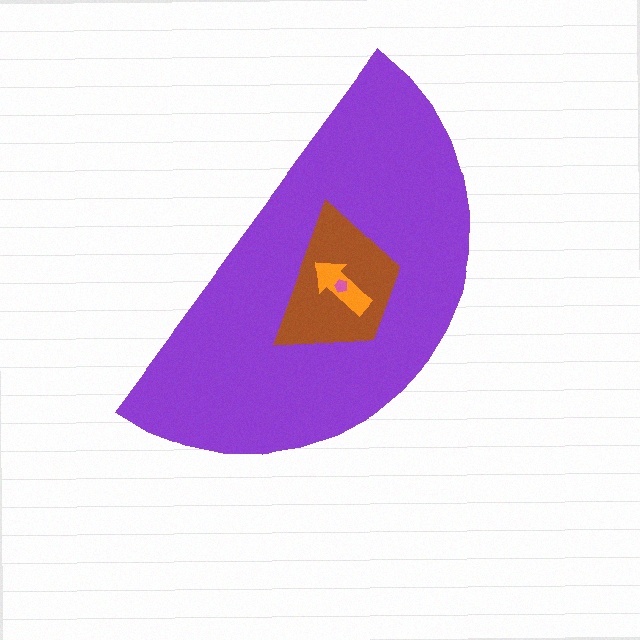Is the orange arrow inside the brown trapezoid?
Yes.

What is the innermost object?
The pink pentagon.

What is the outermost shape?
The purple semicircle.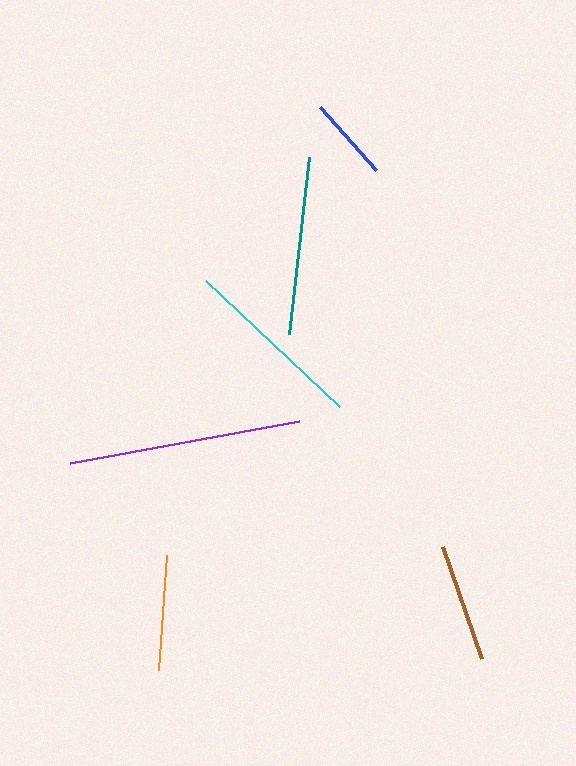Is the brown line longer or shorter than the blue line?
The brown line is longer than the blue line.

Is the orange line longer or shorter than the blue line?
The orange line is longer than the blue line.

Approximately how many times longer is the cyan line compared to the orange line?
The cyan line is approximately 1.6 times the length of the orange line.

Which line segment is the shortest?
The blue line is the shortest at approximately 84 pixels.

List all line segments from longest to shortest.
From longest to shortest: purple, cyan, teal, brown, orange, blue.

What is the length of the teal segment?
The teal segment is approximately 178 pixels long.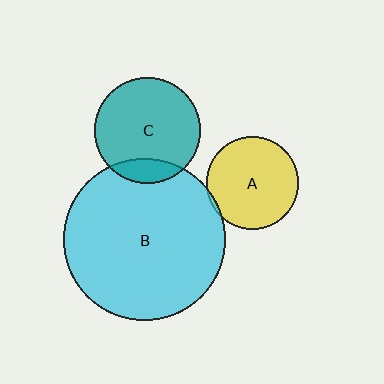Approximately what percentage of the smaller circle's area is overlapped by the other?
Approximately 5%.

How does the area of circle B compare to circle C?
Approximately 2.3 times.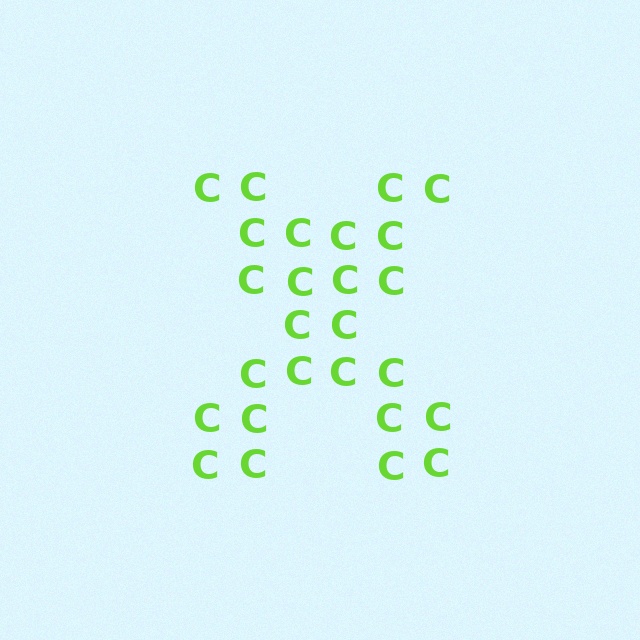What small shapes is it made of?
It is made of small letter C's.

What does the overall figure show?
The overall figure shows the letter X.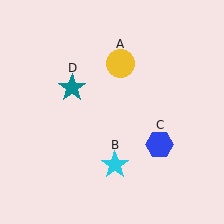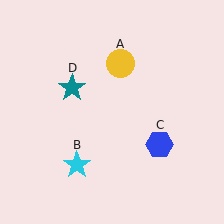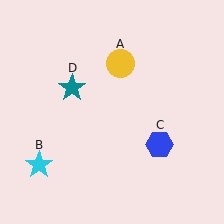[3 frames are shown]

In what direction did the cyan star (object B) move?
The cyan star (object B) moved left.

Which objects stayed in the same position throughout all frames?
Yellow circle (object A) and blue hexagon (object C) and teal star (object D) remained stationary.